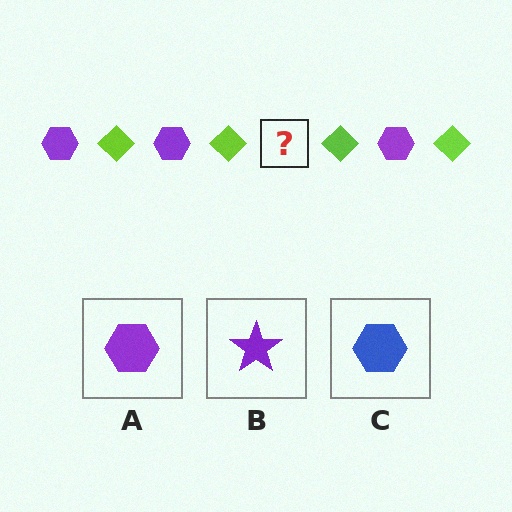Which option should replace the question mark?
Option A.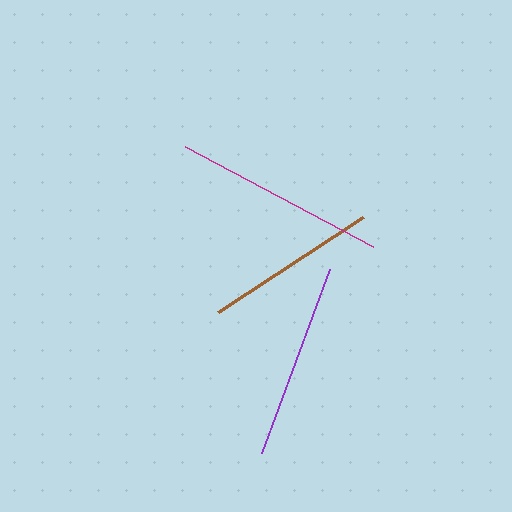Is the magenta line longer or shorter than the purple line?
The magenta line is longer than the purple line.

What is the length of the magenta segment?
The magenta segment is approximately 213 pixels long.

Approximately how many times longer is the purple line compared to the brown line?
The purple line is approximately 1.1 times the length of the brown line.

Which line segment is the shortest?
The brown line is the shortest at approximately 174 pixels.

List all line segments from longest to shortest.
From longest to shortest: magenta, purple, brown.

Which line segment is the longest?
The magenta line is the longest at approximately 213 pixels.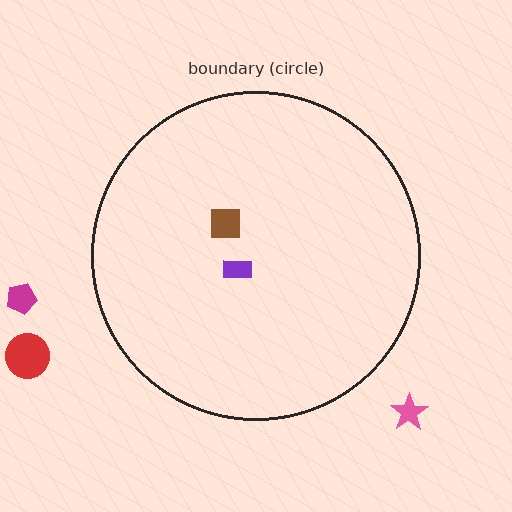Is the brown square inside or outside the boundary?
Inside.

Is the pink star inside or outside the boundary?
Outside.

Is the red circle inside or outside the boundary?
Outside.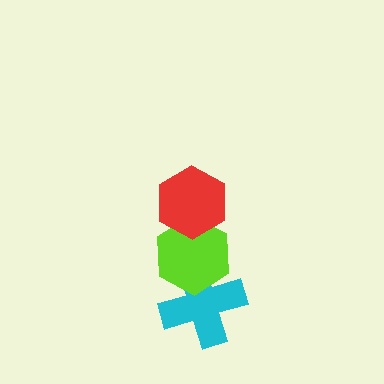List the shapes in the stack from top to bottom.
From top to bottom: the red hexagon, the lime hexagon, the cyan cross.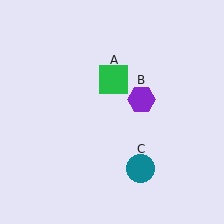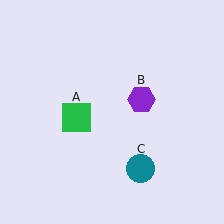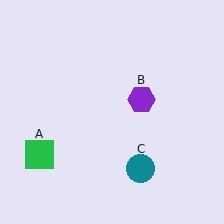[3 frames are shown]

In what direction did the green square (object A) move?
The green square (object A) moved down and to the left.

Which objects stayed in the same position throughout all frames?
Purple hexagon (object B) and teal circle (object C) remained stationary.